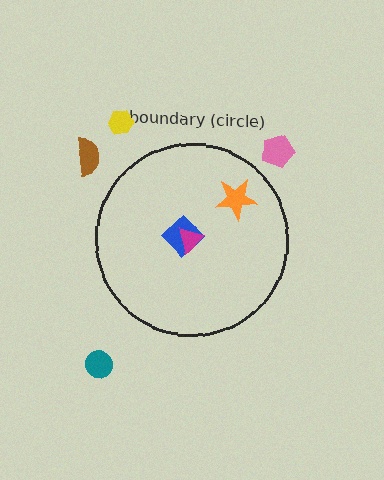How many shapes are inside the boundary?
3 inside, 4 outside.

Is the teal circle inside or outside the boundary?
Outside.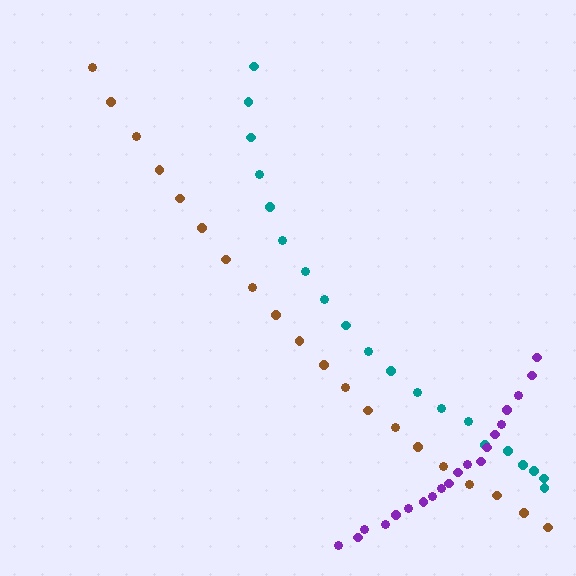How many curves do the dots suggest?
There are 3 distinct paths.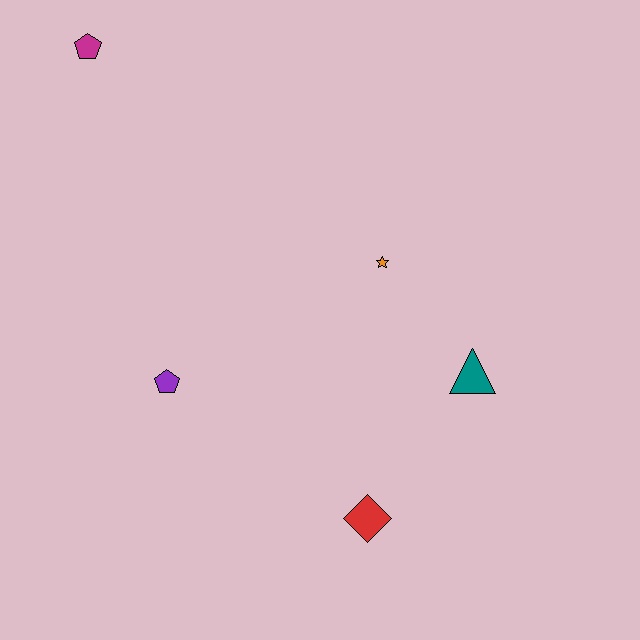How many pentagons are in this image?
There are 2 pentagons.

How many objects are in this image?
There are 5 objects.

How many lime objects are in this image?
There are no lime objects.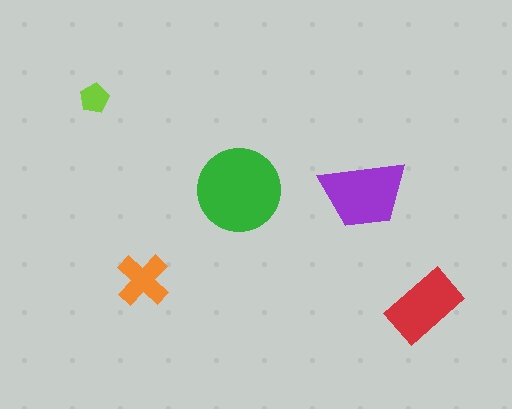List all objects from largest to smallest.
The green circle, the purple trapezoid, the red rectangle, the orange cross, the lime pentagon.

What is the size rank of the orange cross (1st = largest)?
4th.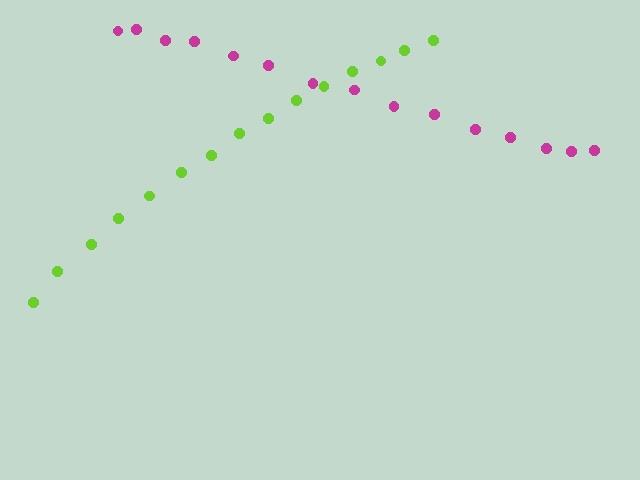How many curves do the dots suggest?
There are 2 distinct paths.